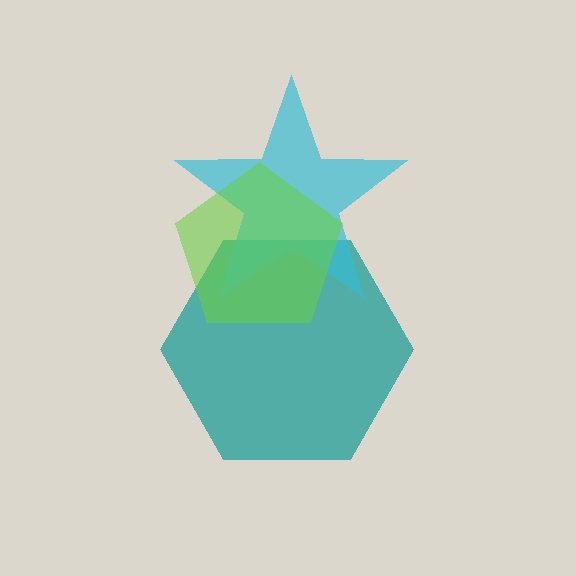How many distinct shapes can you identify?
There are 3 distinct shapes: a teal hexagon, a cyan star, a lime pentagon.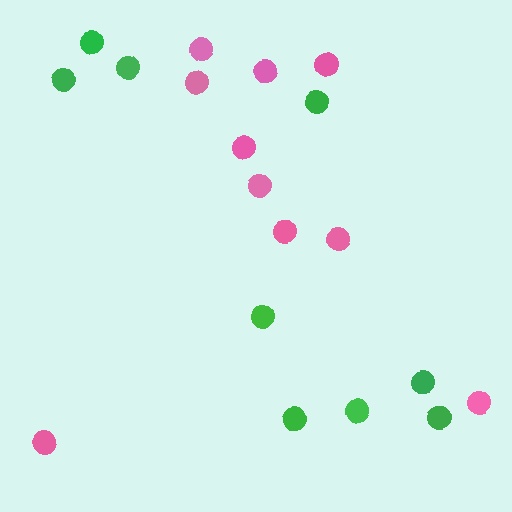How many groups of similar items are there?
There are 2 groups: one group of green circles (9) and one group of pink circles (10).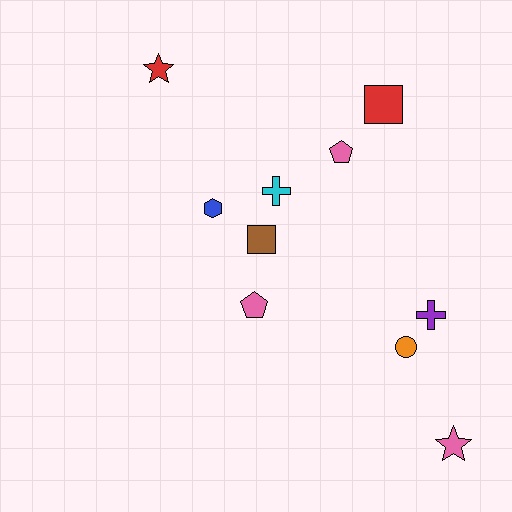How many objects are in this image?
There are 10 objects.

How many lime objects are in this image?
There are no lime objects.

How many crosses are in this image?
There are 2 crosses.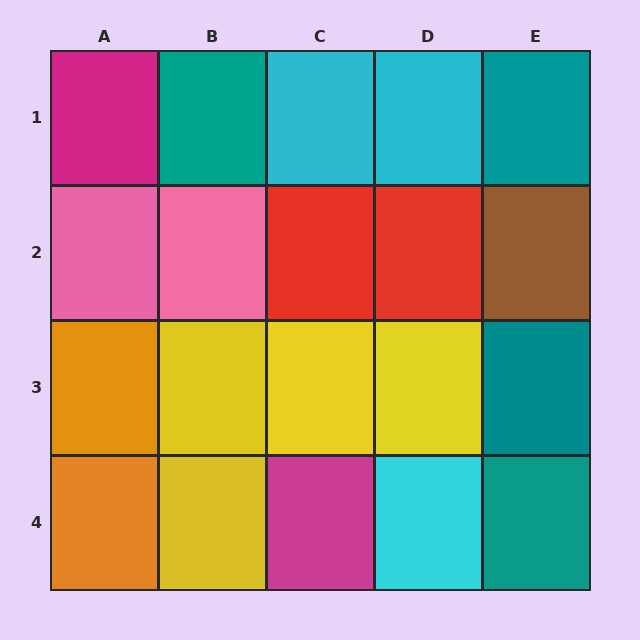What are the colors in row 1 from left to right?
Magenta, teal, cyan, cyan, teal.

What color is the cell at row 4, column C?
Magenta.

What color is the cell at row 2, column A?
Pink.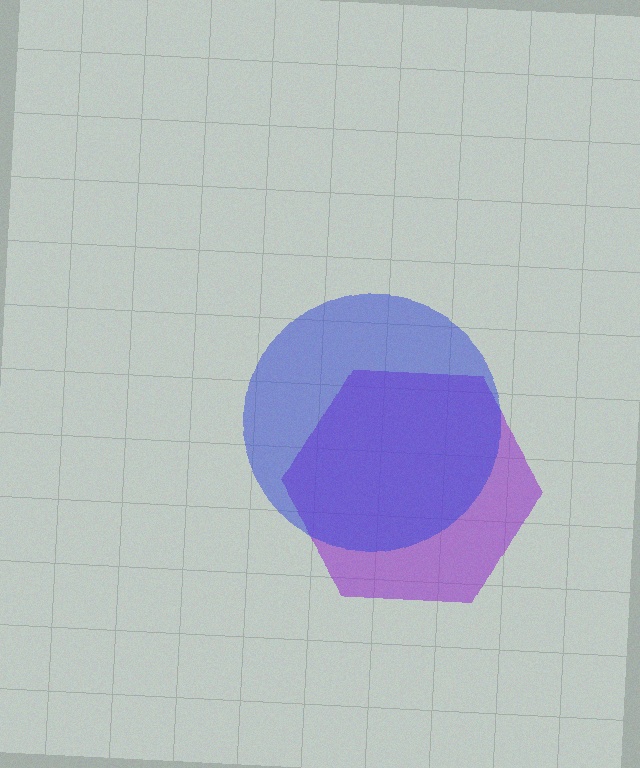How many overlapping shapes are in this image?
There are 2 overlapping shapes in the image.